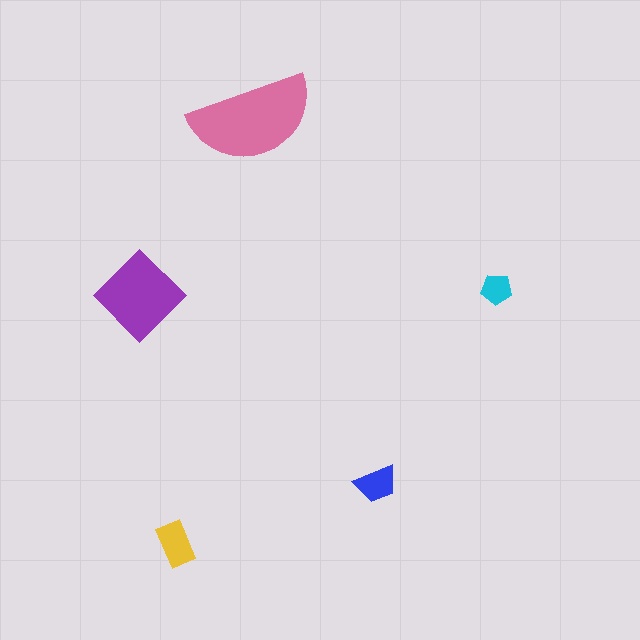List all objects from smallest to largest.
The cyan pentagon, the blue trapezoid, the yellow rectangle, the purple diamond, the pink semicircle.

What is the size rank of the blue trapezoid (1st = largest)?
4th.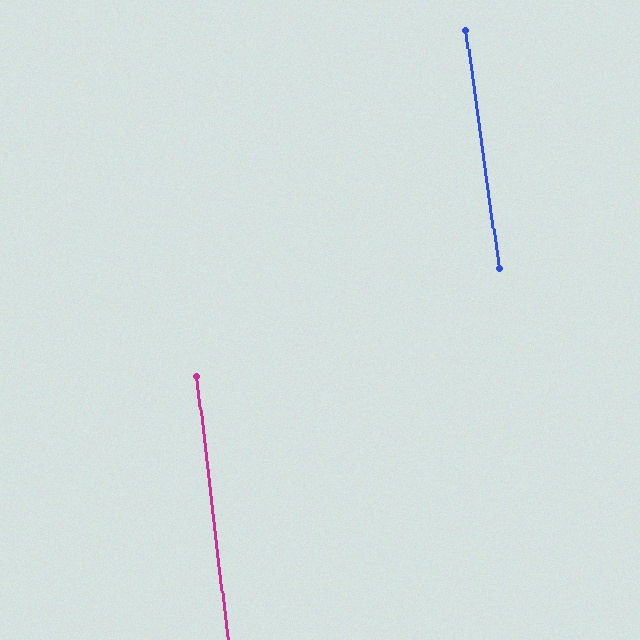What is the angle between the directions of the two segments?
Approximately 1 degree.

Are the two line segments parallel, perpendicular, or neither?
Parallel — their directions differ by only 1.3°.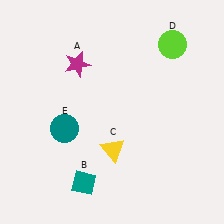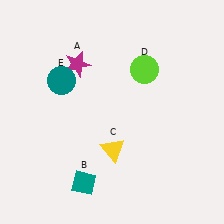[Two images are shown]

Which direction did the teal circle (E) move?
The teal circle (E) moved up.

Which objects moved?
The objects that moved are: the lime circle (D), the teal circle (E).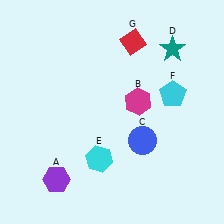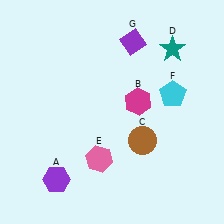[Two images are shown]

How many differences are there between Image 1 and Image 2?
There are 3 differences between the two images.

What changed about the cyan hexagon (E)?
In Image 1, E is cyan. In Image 2, it changed to pink.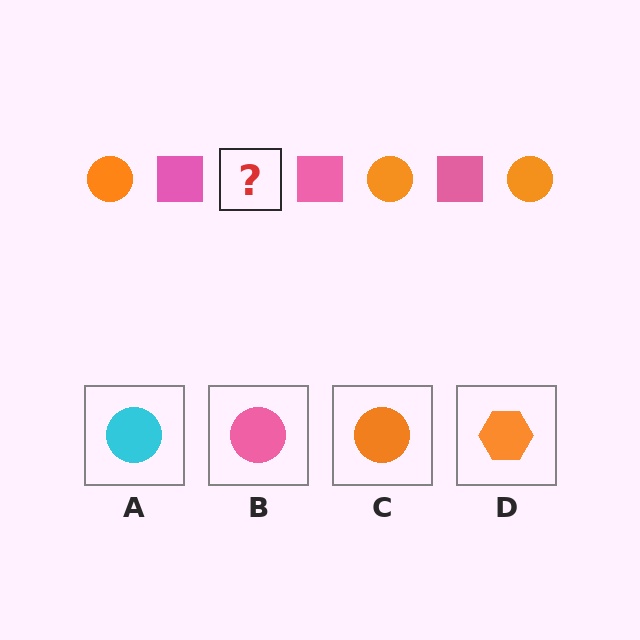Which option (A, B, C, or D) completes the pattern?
C.